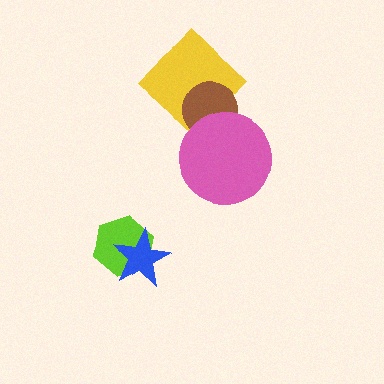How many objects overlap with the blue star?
1 object overlaps with the blue star.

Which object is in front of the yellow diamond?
The brown circle is in front of the yellow diamond.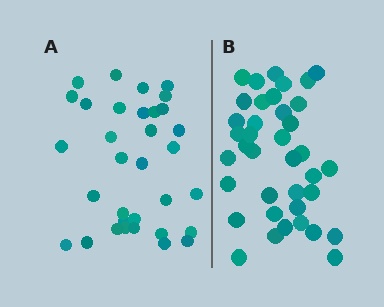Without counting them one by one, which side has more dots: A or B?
Region B (the right region) has more dots.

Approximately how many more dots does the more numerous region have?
Region B has about 5 more dots than region A.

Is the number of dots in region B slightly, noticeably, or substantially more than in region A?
Region B has only slightly more — the two regions are fairly close. The ratio is roughly 1.2 to 1.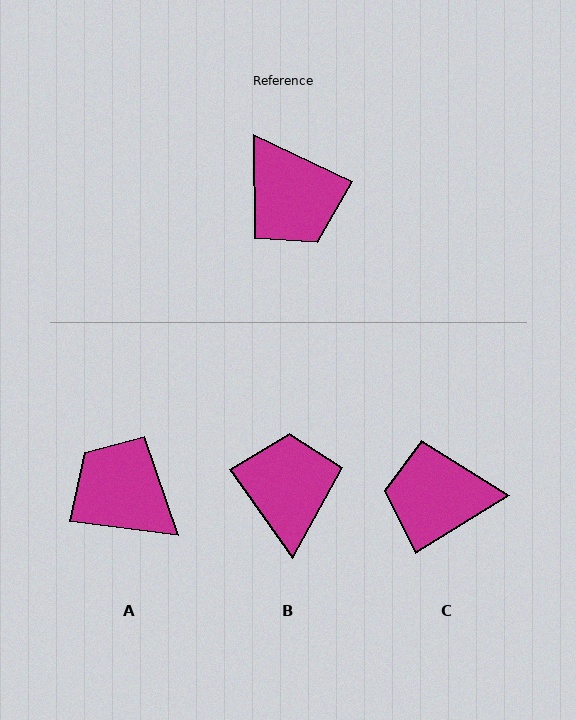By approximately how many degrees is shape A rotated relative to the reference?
Approximately 162 degrees clockwise.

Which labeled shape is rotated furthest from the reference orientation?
A, about 162 degrees away.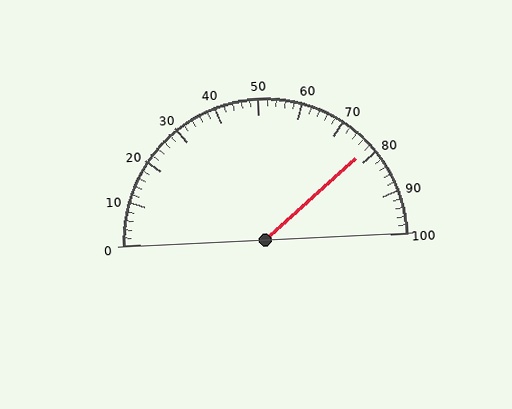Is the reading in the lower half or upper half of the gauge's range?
The reading is in the upper half of the range (0 to 100).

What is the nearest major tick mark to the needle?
The nearest major tick mark is 80.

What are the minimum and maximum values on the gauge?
The gauge ranges from 0 to 100.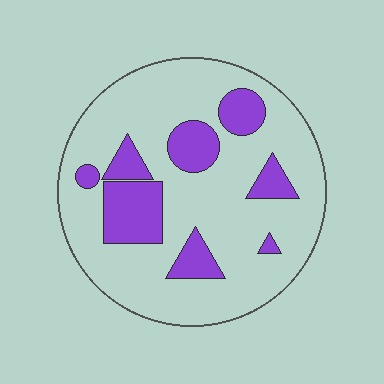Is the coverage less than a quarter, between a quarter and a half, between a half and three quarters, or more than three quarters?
Less than a quarter.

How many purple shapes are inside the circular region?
8.